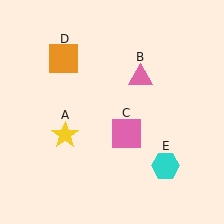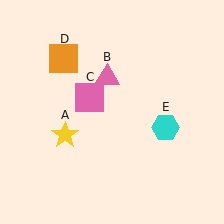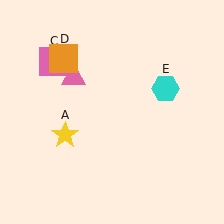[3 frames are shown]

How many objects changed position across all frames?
3 objects changed position: pink triangle (object B), pink square (object C), cyan hexagon (object E).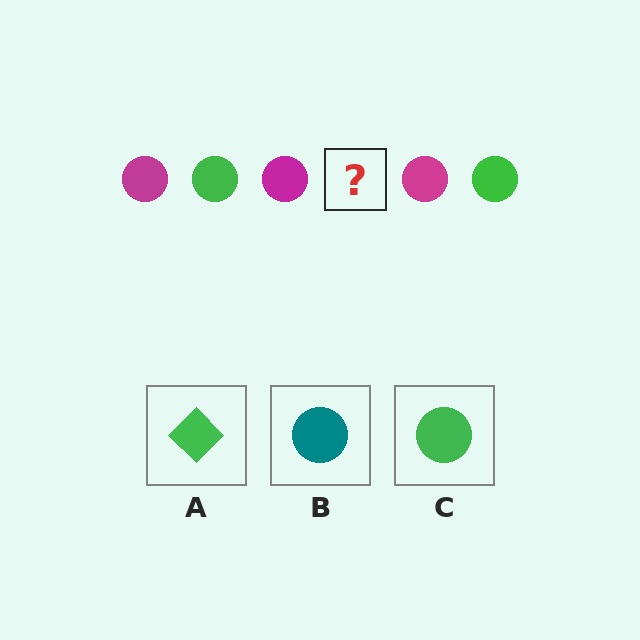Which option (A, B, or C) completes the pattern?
C.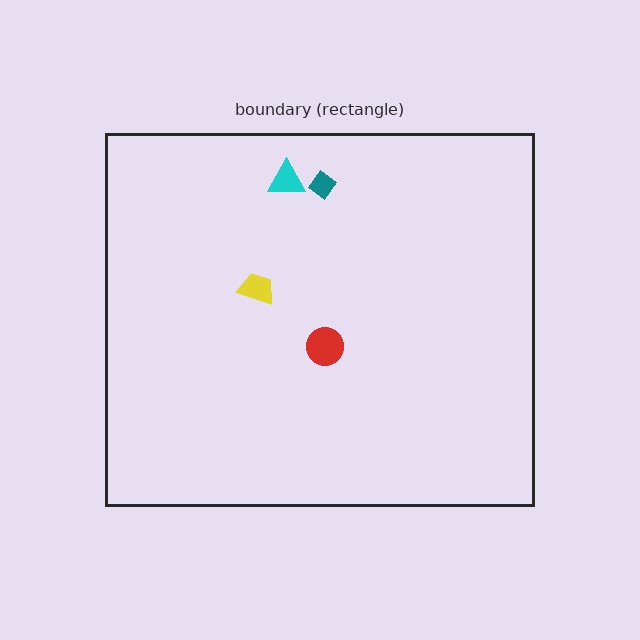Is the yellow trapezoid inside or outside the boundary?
Inside.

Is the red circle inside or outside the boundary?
Inside.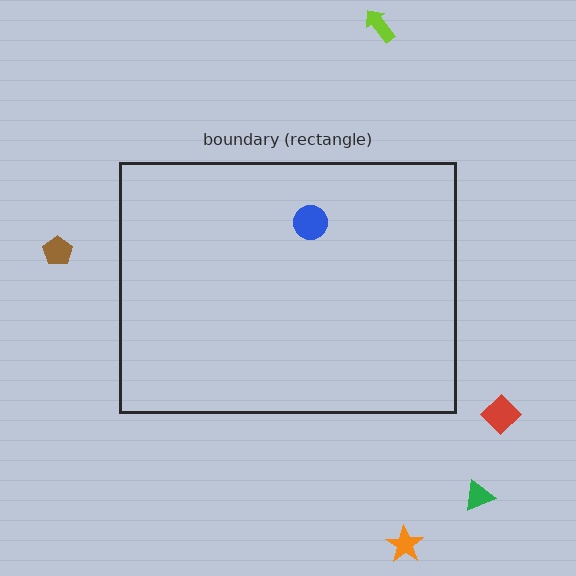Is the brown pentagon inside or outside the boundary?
Outside.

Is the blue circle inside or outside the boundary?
Inside.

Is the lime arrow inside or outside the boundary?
Outside.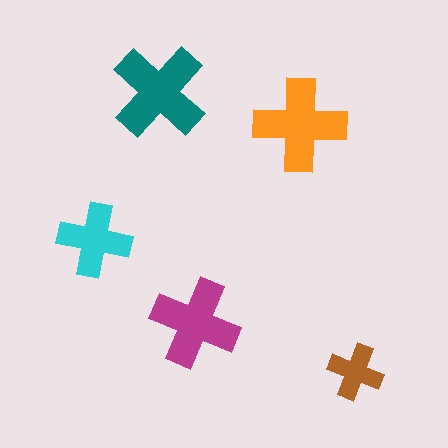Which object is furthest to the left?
The cyan cross is leftmost.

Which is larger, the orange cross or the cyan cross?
The orange one.